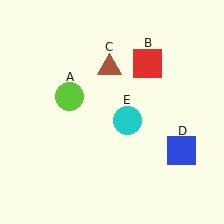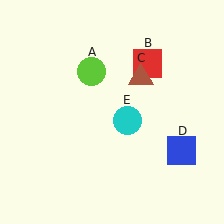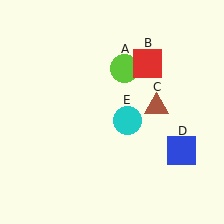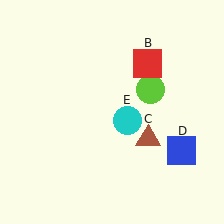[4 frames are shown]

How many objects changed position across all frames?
2 objects changed position: lime circle (object A), brown triangle (object C).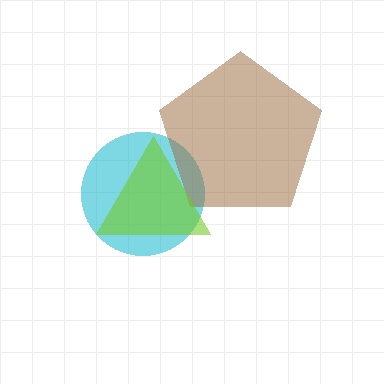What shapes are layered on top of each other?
The layered shapes are: a cyan circle, a brown pentagon, a lime triangle.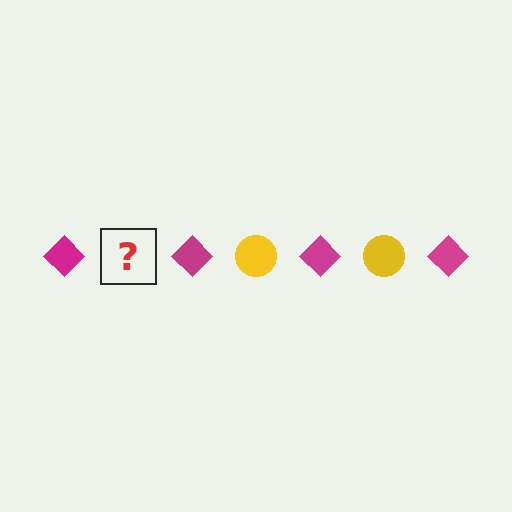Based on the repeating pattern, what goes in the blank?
The blank should be a yellow circle.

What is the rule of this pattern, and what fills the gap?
The rule is that the pattern alternates between magenta diamond and yellow circle. The gap should be filled with a yellow circle.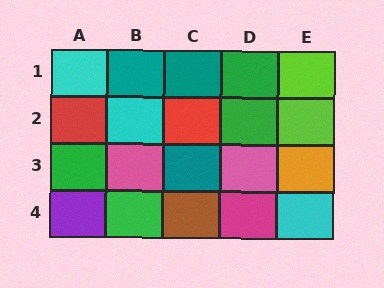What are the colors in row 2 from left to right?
Red, cyan, red, green, lime.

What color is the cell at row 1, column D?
Green.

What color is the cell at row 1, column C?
Teal.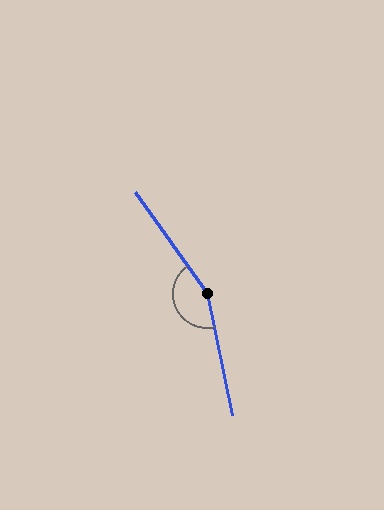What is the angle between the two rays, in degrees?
Approximately 157 degrees.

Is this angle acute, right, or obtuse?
It is obtuse.